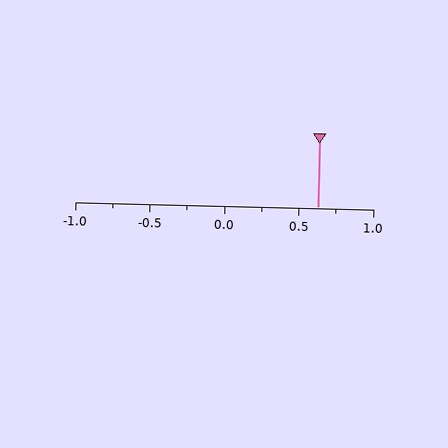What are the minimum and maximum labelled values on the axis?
The axis runs from -1.0 to 1.0.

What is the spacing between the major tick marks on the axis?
The major ticks are spaced 0.5 apart.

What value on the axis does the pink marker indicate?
The marker indicates approximately 0.62.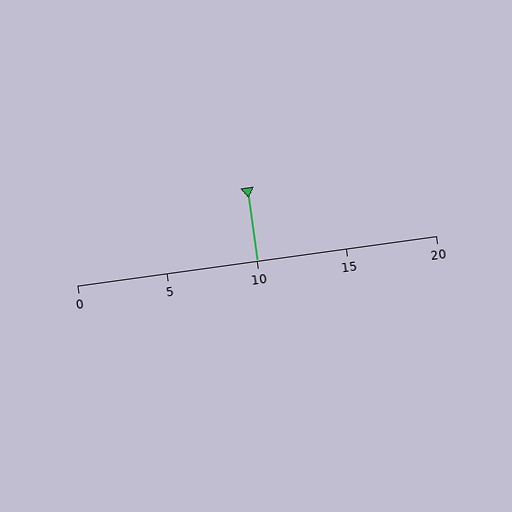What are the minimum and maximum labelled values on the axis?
The axis runs from 0 to 20.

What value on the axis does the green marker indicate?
The marker indicates approximately 10.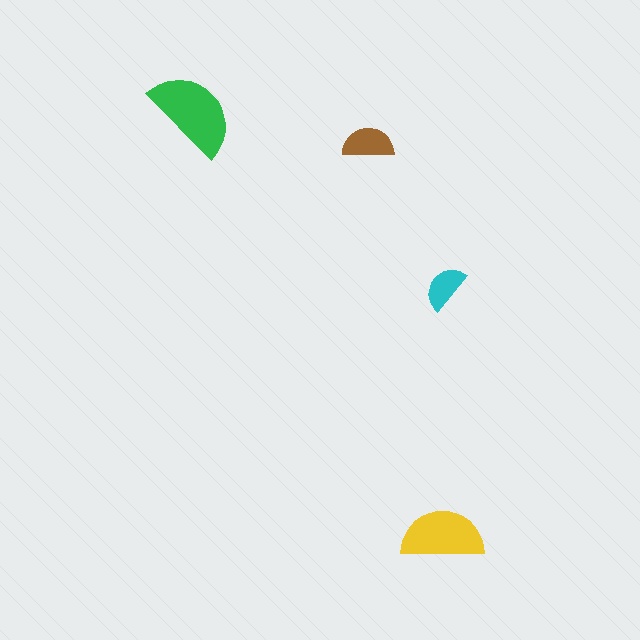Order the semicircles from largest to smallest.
the green one, the yellow one, the brown one, the cyan one.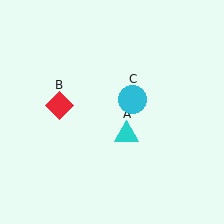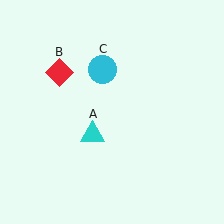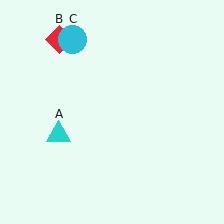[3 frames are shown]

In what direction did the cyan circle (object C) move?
The cyan circle (object C) moved up and to the left.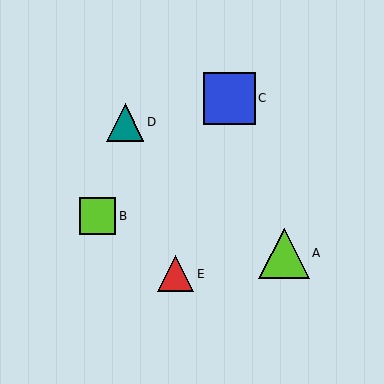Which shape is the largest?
The blue square (labeled C) is the largest.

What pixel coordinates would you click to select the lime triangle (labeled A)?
Click at (284, 253) to select the lime triangle A.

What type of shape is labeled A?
Shape A is a lime triangle.